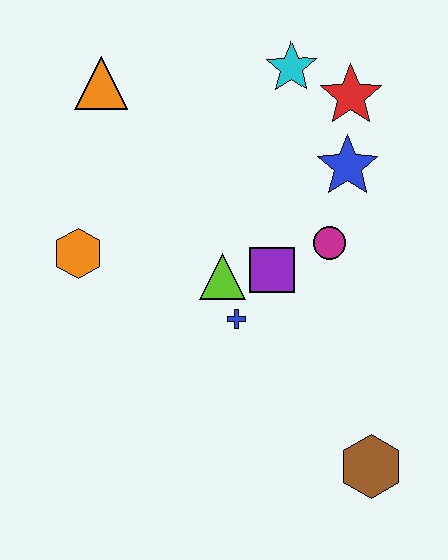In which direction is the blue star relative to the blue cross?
The blue star is above the blue cross.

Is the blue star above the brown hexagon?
Yes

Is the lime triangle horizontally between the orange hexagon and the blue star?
Yes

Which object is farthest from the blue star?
The brown hexagon is farthest from the blue star.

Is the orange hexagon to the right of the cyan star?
No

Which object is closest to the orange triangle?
The orange hexagon is closest to the orange triangle.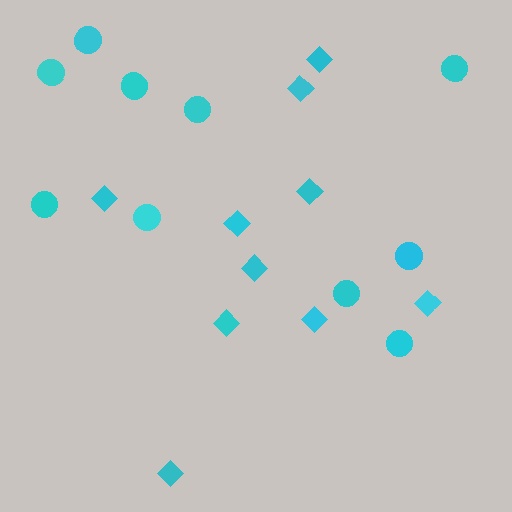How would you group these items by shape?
There are 2 groups: one group of circles (10) and one group of diamonds (10).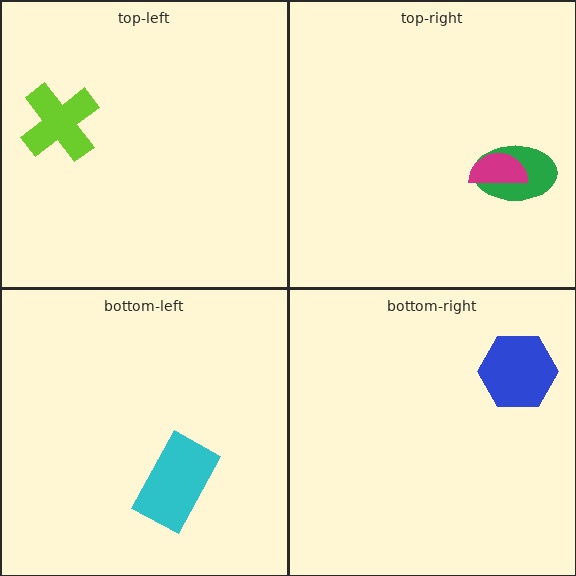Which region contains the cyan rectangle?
The bottom-left region.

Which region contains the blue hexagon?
The bottom-right region.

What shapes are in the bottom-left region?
The cyan rectangle.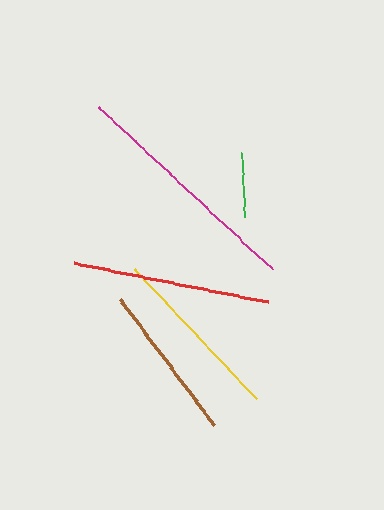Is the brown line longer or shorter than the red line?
The red line is longer than the brown line.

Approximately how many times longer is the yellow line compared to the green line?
The yellow line is approximately 2.8 times the length of the green line.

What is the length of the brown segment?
The brown segment is approximately 158 pixels long.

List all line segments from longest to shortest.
From longest to shortest: magenta, red, yellow, brown, green.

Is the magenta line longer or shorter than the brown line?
The magenta line is longer than the brown line.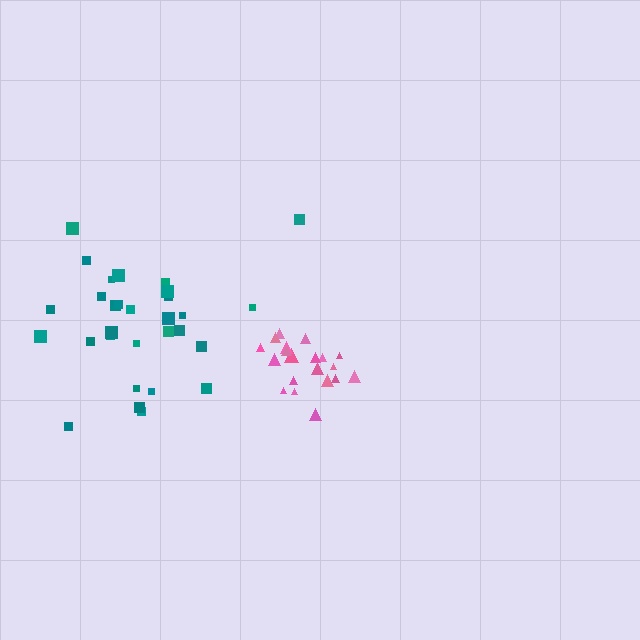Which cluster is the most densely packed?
Pink.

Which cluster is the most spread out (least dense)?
Teal.